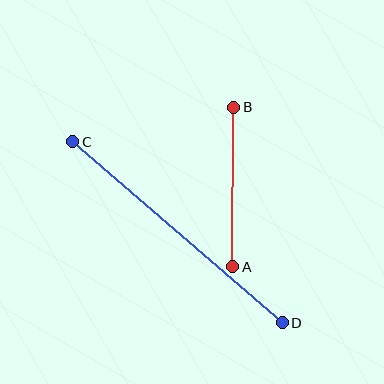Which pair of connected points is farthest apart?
Points C and D are farthest apart.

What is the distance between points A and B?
The distance is approximately 160 pixels.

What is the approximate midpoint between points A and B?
The midpoint is at approximately (233, 187) pixels.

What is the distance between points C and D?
The distance is approximately 277 pixels.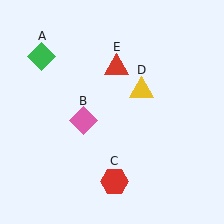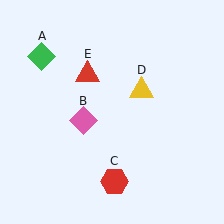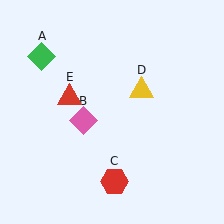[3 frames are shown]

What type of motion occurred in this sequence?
The red triangle (object E) rotated counterclockwise around the center of the scene.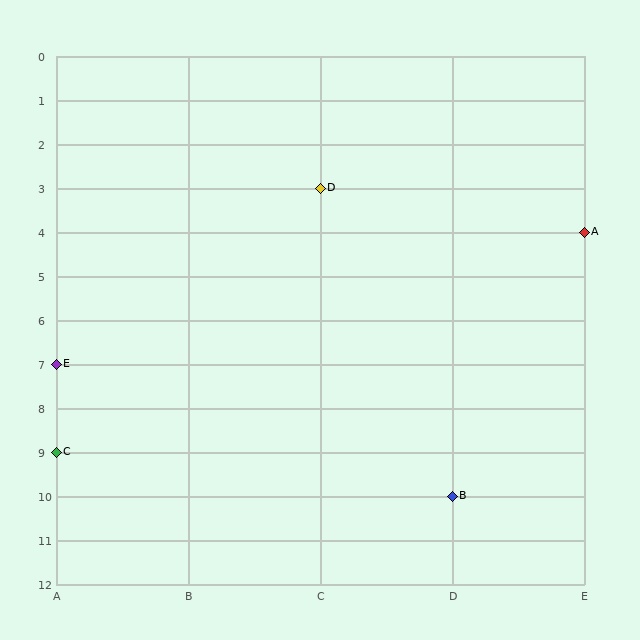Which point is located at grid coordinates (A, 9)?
Point C is at (A, 9).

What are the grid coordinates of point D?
Point D is at grid coordinates (C, 3).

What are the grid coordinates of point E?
Point E is at grid coordinates (A, 7).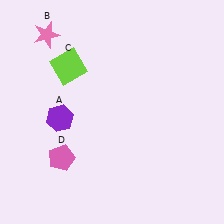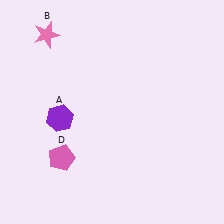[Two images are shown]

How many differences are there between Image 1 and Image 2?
There is 1 difference between the two images.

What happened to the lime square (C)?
The lime square (C) was removed in Image 2. It was in the top-left area of Image 1.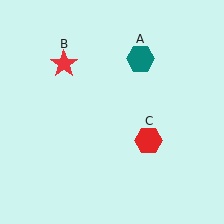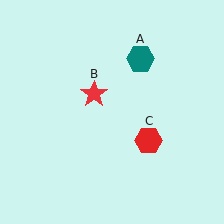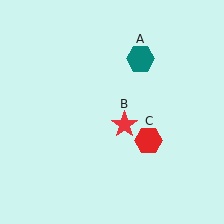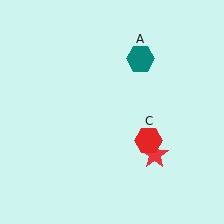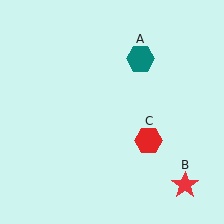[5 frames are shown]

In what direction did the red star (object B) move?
The red star (object B) moved down and to the right.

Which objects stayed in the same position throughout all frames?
Teal hexagon (object A) and red hexagon (object C) remained stationary.